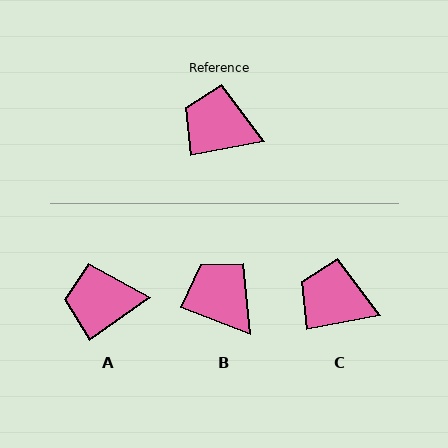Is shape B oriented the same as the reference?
No, it is off by about 32 degrees.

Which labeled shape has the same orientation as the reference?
C.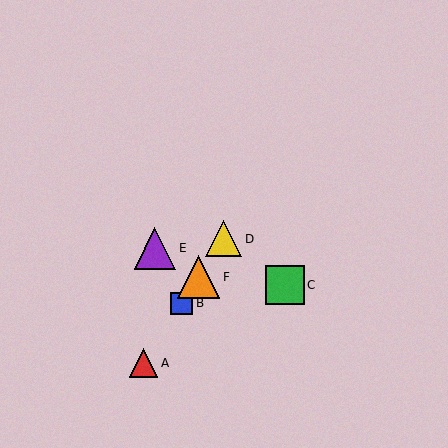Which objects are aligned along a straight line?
Objects A, B, D, F are aligned along a straight line.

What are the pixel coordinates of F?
Object F is at (199, 277).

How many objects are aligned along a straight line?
4 objects (A, B, D, F) are aligned along a straight line.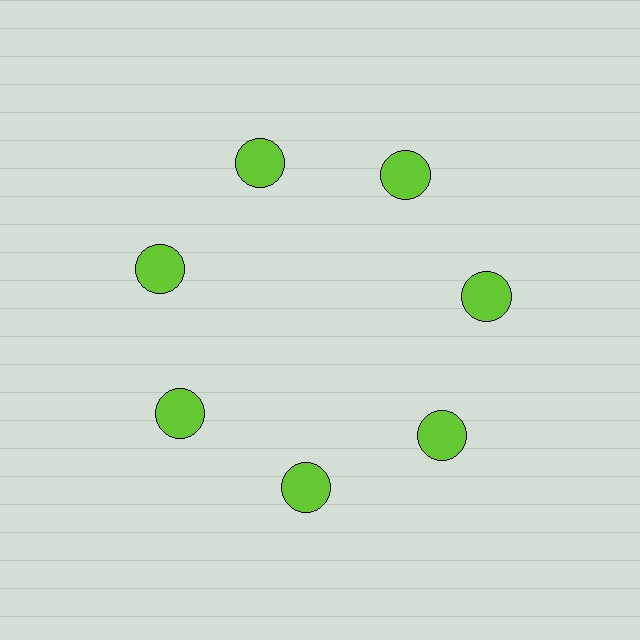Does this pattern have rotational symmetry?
Yes, this pattern has 7-fold rotational symmetry. It looks the same after rotating 51 degrees around the center.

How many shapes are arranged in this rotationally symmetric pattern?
There are 7 shapes, arranged in 7 groups of 1.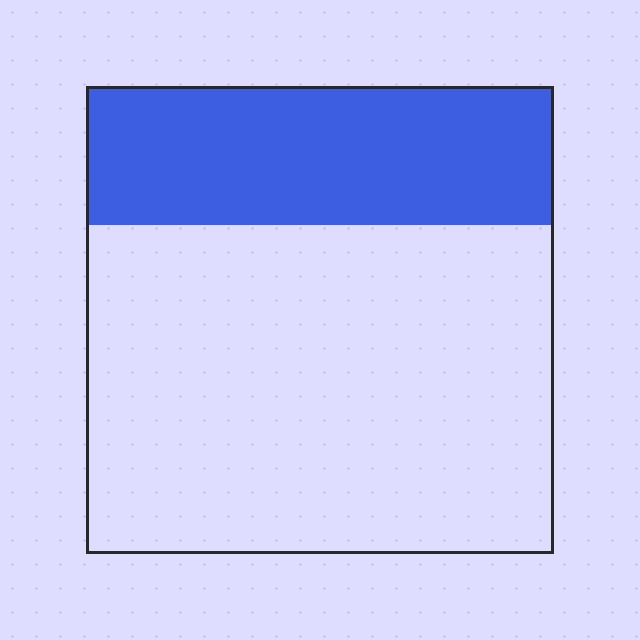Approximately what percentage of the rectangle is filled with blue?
Approximately 30%.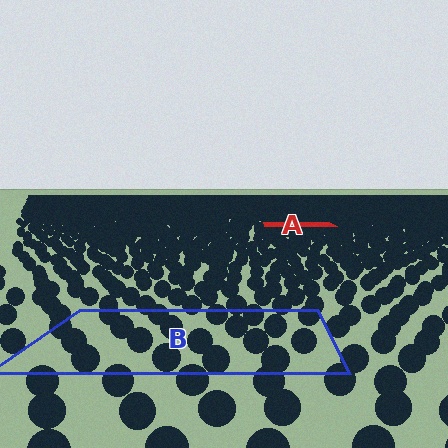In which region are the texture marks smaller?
The texture marks are smaller in region A, because it is farther away.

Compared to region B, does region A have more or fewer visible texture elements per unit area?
Region A has more texture elements per unit area — they are packed more densely because it is farther away.